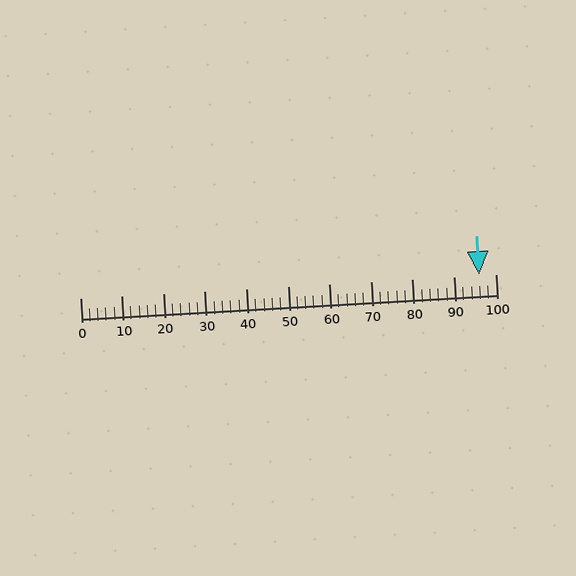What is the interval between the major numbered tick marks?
The major tick marks are spaced 10 units apart.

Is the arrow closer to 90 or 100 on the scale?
The arrow is closer to 100.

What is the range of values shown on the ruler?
The ruler shows values from 0 to 100.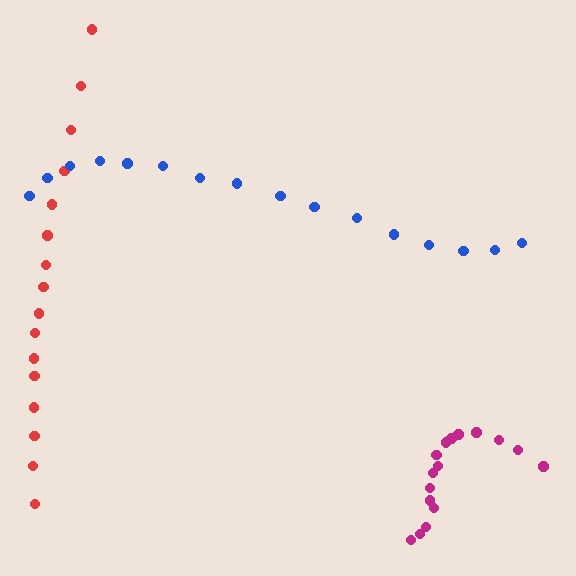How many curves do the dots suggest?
There are 3 distinct paths.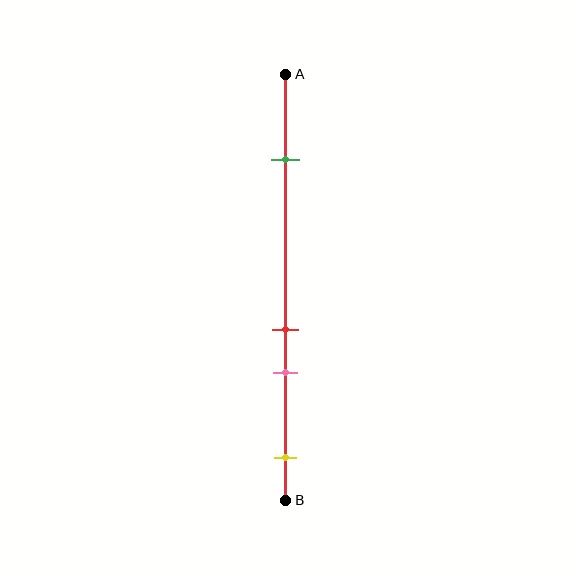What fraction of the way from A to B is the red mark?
The red mark is approximately 60% (0.6) of the way from A to B.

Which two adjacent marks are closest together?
The red and pink marks are the closest adjacent pair.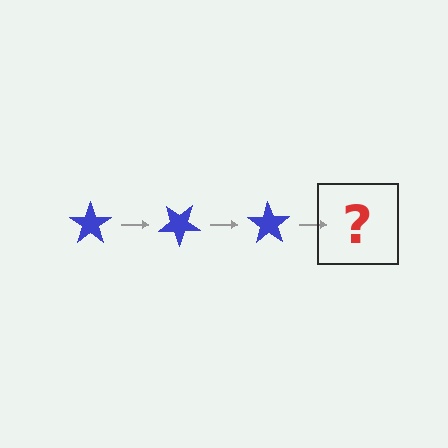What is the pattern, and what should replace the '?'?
The pattern is that the star rotates 35 degrees each step. The '?' should be a blue star rotated 105 degrees.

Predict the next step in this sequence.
The next step is a blue star rotated 105 degrees.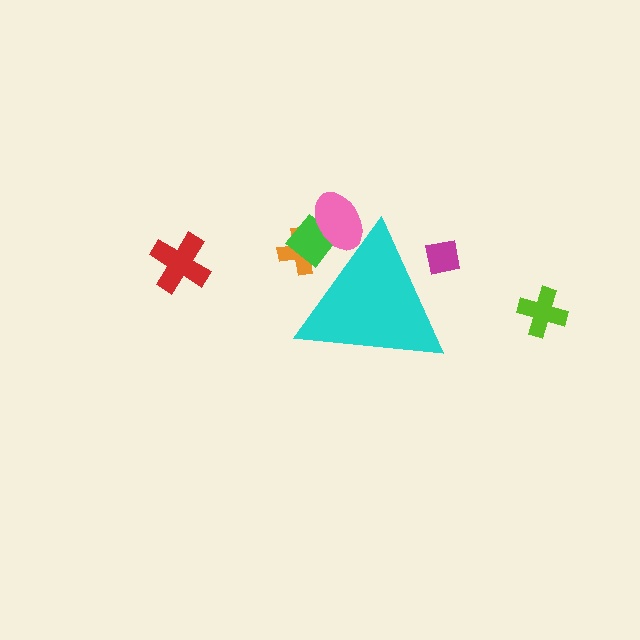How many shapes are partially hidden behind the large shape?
4 shapes are partially hidden.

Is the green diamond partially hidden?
Yes, the green diamond is partially hidden behind the cyan triangle.